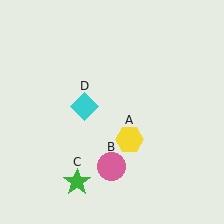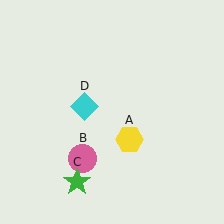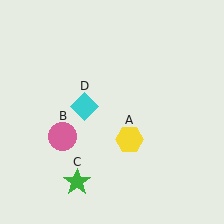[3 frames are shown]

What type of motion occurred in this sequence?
The pink circle (object B) rotated clockwise around the center of the scene.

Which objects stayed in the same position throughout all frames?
Yellow hexagon (object A) and green star (object C) and cyan diamond (object D) remained stationary.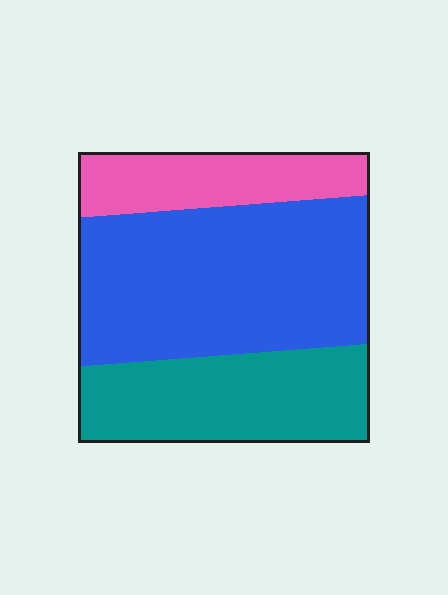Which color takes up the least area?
Pink, at roughly 20%.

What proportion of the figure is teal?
Teal takes up about one third (1/3) of the figure.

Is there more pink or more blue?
Blue.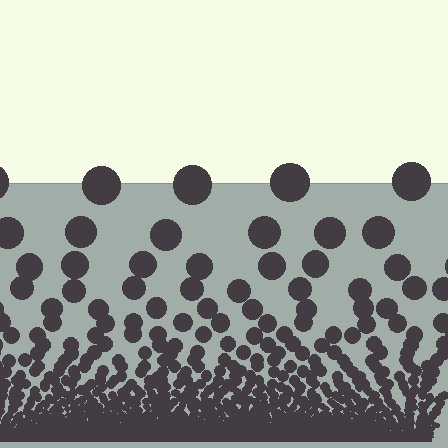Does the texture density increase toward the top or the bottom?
Density increases toward the bottom.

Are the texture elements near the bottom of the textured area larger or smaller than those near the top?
Smaller. The gradient is inverted — elements near the bottom are smaller and denser.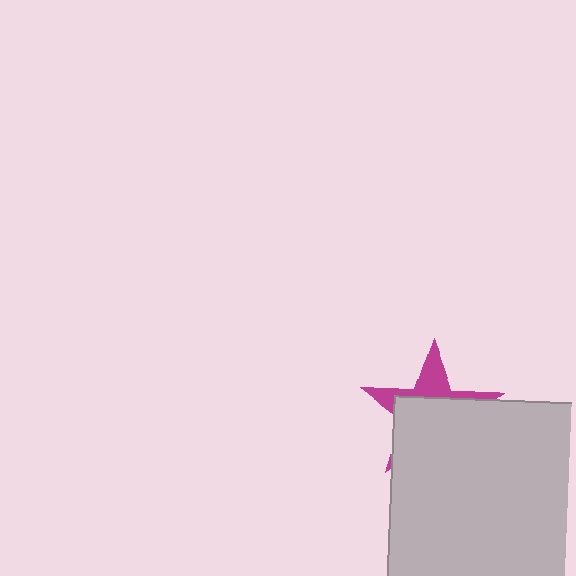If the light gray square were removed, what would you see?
You would see the complete magenta star.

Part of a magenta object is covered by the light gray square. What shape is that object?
It is a star.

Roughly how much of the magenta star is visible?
A small part of it is visible (roughly 34%).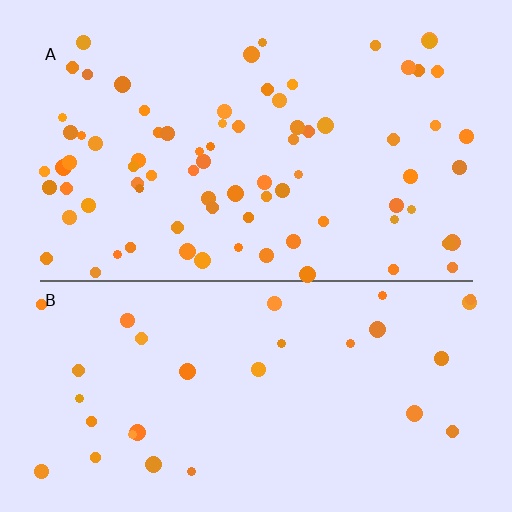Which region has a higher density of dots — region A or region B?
A (the top).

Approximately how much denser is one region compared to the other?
Approximately 2.5× — region A over region B.